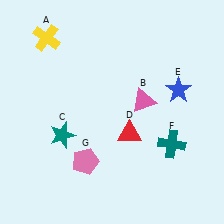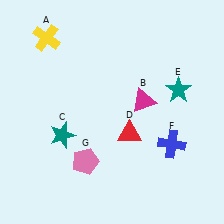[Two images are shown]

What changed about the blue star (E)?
In Image 1, E is blue. In Image 2, it changed to teal.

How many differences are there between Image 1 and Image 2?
There are 3 differences between the two images.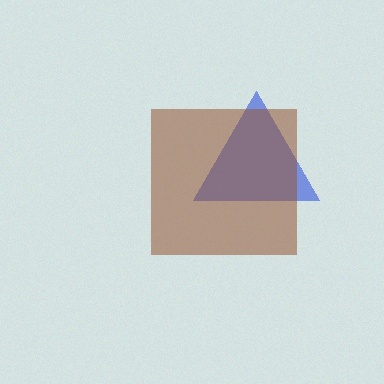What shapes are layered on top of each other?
The layered shapes are: a blue triangle, a brown square.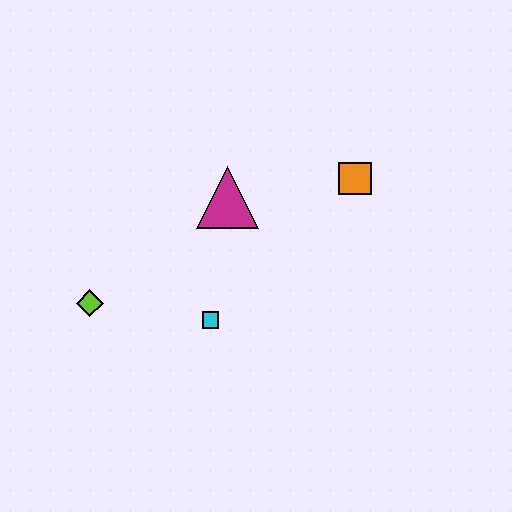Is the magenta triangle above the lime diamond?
Yes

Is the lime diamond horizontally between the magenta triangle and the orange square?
No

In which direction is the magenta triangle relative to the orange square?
The magenta triangle is to the left of the orange square.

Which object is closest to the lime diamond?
The cyan square is closest to the lime diamond.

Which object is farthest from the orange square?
The lime diamond is farthest from the orange square.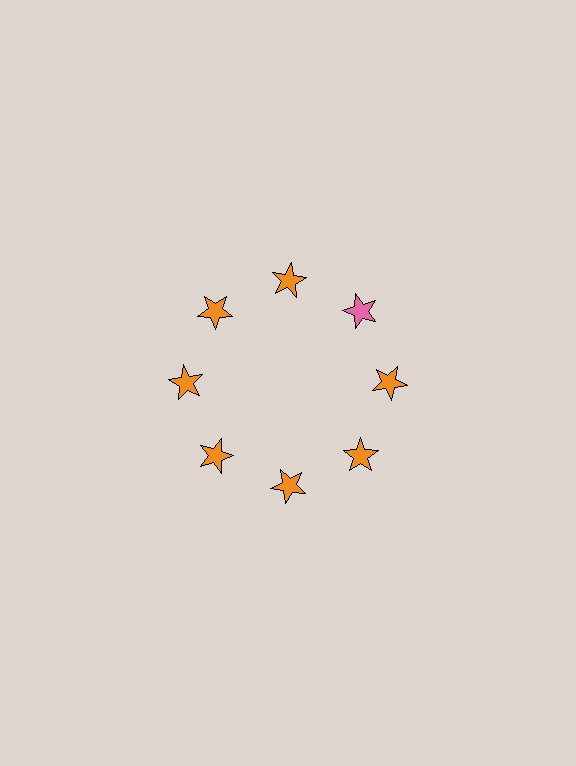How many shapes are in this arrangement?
There are 8 shapes arranged in a ring pattern.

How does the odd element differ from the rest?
It has a different color: pink instead of orange.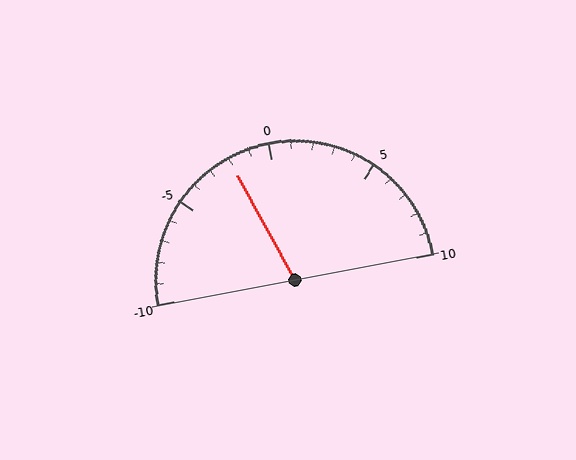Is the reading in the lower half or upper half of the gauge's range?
The reading is in the lower half of the range (-10 to 10).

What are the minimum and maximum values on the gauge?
The gauge ranges from -10 to 10.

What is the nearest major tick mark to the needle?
The nearest major tick mark is 0.